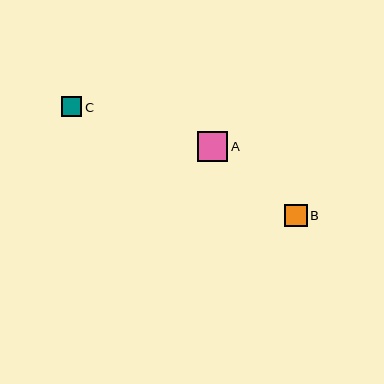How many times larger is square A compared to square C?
Square A is approximately 1.5 times the size of square C.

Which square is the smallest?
Square C is the smallest with a size of approximately 20 pixels.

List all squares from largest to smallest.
From largest to smallest: A, B, C.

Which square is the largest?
Square A is the largest with a size of approximately 30 pixels.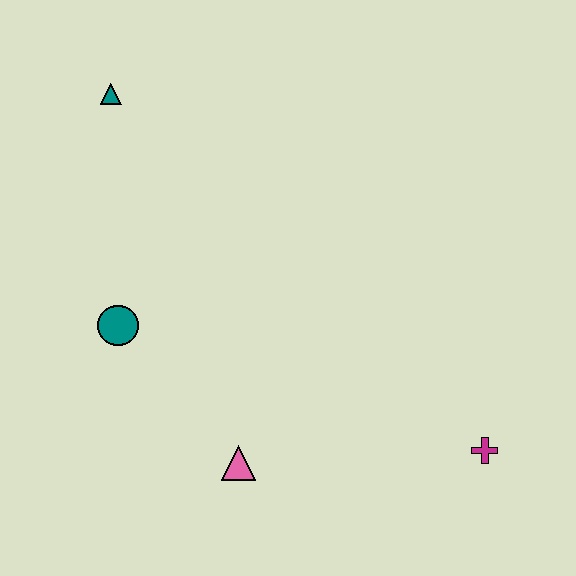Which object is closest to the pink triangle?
The teal circle is closest to the pink triangle.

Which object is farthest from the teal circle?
The magenta cross is farthest from the teal circle.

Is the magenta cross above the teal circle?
No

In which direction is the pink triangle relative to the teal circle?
The pink triangle is below the teal circle.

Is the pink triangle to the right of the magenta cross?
No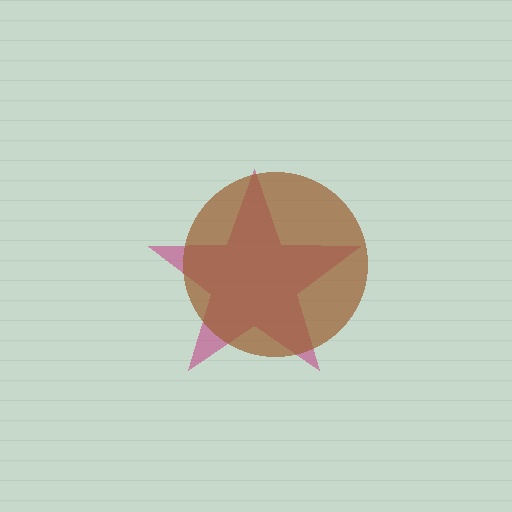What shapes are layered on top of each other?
The layered shapes are: a magenta star, a brown circle.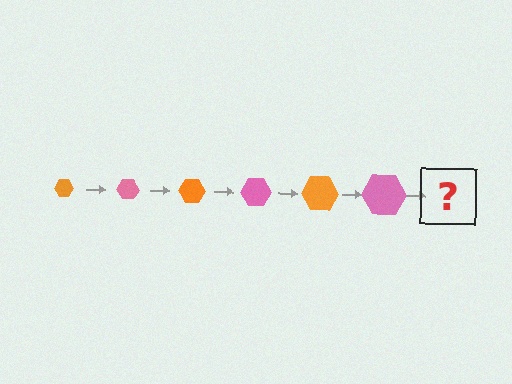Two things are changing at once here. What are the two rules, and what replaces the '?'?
The two rules are that the hexagon grows larger each step and the color cycles through orange and pink. The '?' should be an orange hexagon, larger than the previous one.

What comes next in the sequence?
The next element should be an orange hexagon, larger than the previous one.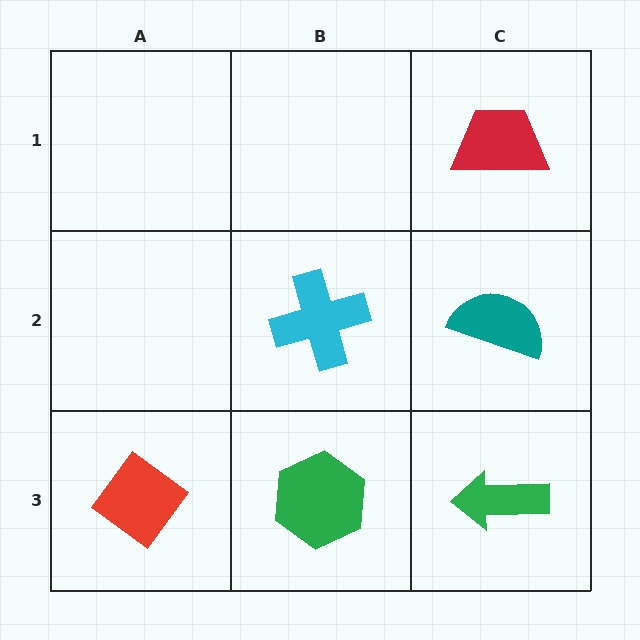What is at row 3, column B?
A green hexagon.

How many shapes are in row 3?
3 shapes.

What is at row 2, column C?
A teal semicircle.